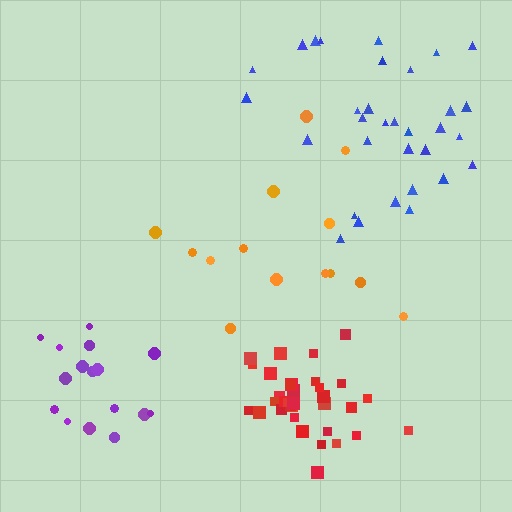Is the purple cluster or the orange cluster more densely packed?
Purple.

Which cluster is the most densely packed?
Red.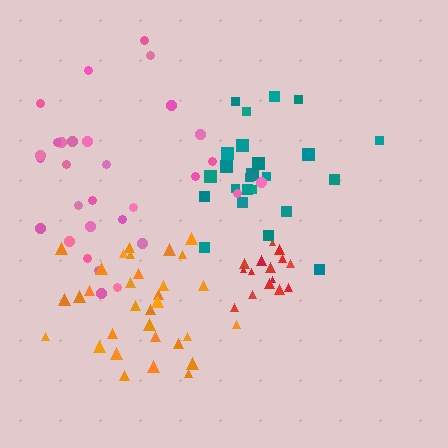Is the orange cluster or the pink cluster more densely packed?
Orange.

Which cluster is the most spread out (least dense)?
Pink.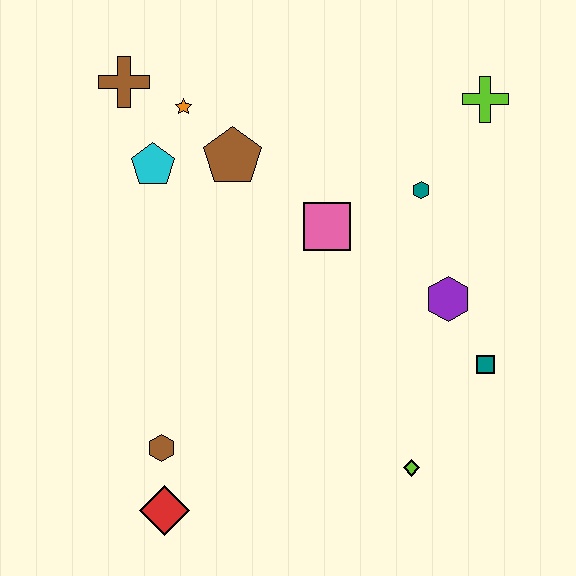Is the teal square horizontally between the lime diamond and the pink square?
No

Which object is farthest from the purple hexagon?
The brown cross is farthest from the purple hexagon.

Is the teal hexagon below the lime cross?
Yes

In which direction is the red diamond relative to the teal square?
The red diamond is to the left of the teal square.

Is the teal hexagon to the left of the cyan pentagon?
No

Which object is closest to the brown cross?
The orange star is closest to the brown cross.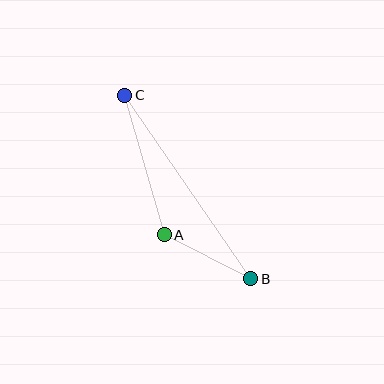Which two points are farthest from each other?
Points B and C are farthest from each other.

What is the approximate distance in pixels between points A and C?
The distance between A and C is approximately 145 pixels.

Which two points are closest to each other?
Points A and B are closest to each other.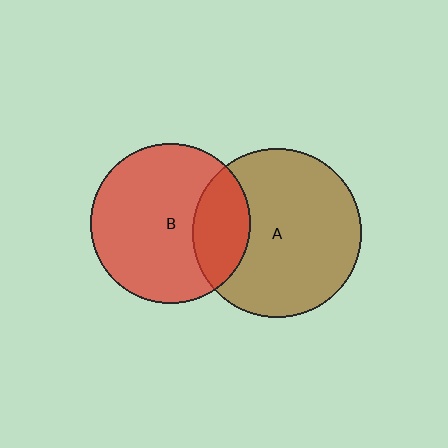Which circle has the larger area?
Circle A (brown).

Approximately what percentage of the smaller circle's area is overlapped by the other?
Approximately 25%.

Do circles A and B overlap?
Yes.